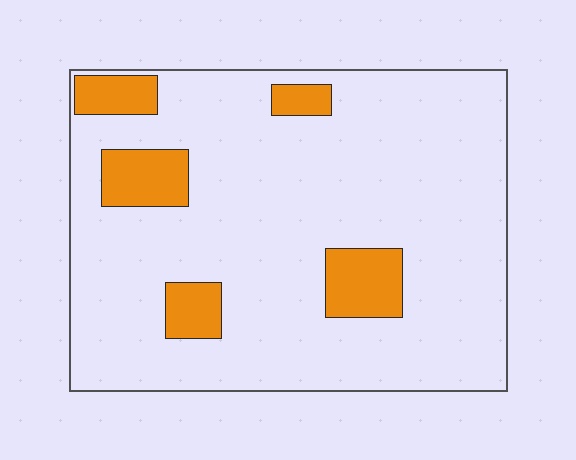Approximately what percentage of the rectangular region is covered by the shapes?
Approximately 15%.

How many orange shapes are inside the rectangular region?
5.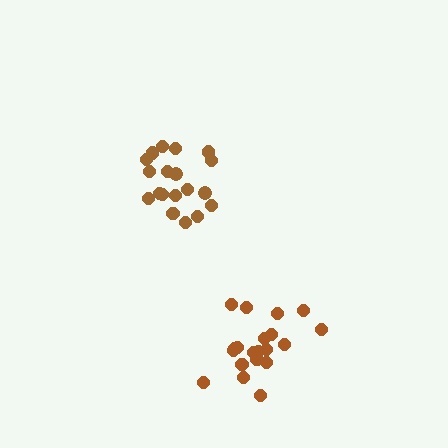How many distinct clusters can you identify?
There are 2 distinct clusters.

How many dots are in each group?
Group 1: 20 dots, Group 2: 19 dots (39 total).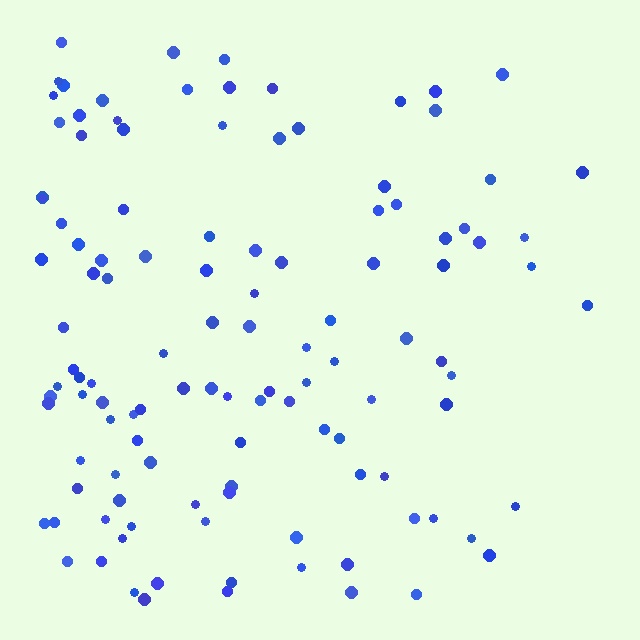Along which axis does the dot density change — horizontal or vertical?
Horizontal.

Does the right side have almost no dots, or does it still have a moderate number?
Still a moderate number, just noticeably fewer than the left.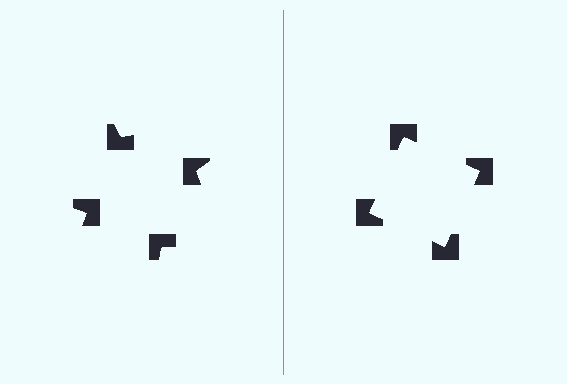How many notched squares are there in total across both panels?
8 — 4 on each side.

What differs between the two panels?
The notched squares are positioned identically on both sides; only the wedge orientations differ. On the right they align to a square; on the left they are misaligned.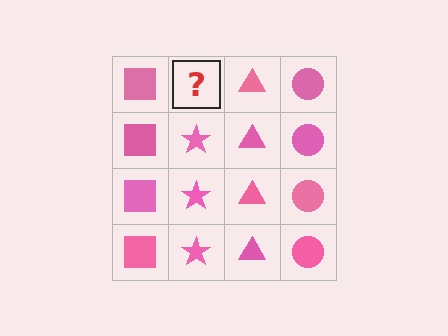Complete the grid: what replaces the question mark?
The question mark should be replaced with a pink star.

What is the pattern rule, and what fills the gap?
The rule is that each column has a consistent shape. The gap should be filled with a pink star.